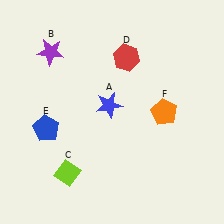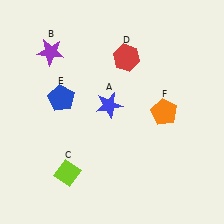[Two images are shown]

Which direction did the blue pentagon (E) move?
The blue pentagon (E) moved up.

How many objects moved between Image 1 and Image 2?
1 object moved between the two images.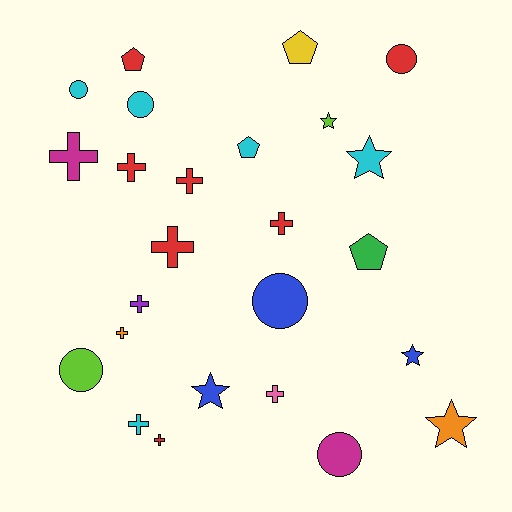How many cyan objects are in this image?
There are 5 cyan objects.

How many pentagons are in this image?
There are 4 pentagons.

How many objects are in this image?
There are 25 objects.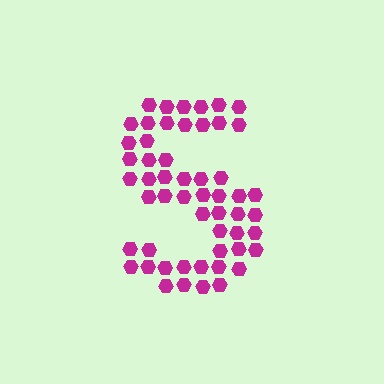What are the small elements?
The small elements are hexagons.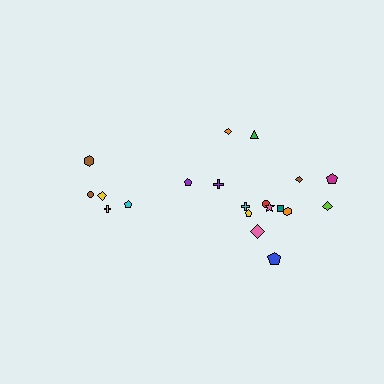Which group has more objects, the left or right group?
The right group.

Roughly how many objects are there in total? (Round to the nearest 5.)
Roughly 20 objects in total.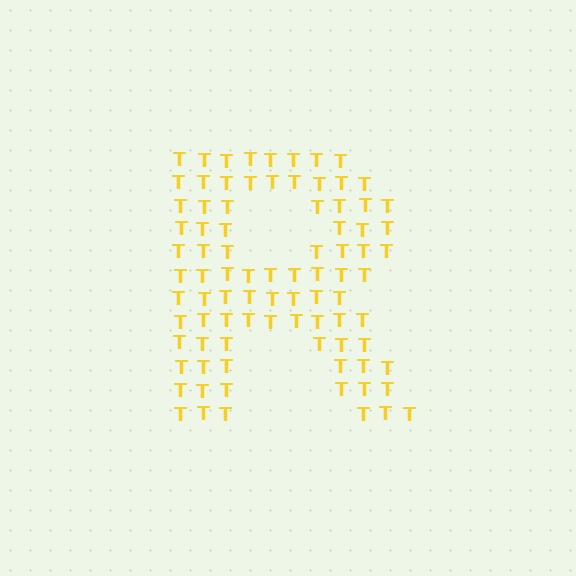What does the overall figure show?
The overall figure shows the letter R.